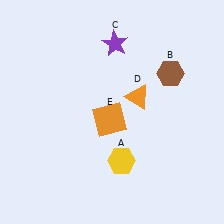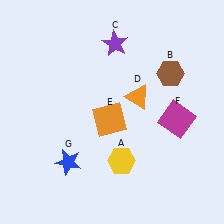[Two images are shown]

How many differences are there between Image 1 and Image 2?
There are 2 differences between the two images.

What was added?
A magenta square (F), a blue star (G) were added in Image 2.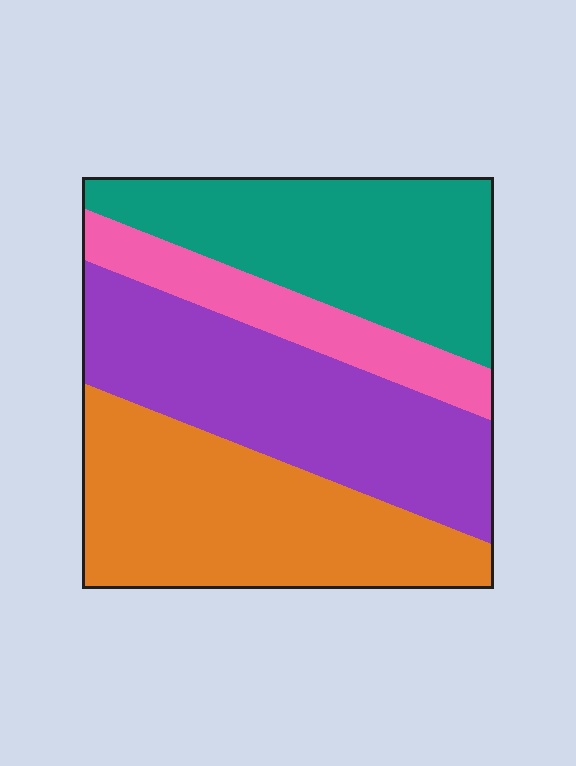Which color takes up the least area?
Pink, at roughly 10%.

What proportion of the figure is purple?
Purple covers roughly 30% of the figure.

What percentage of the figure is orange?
Orange takes up between a quarter and a half of the figure.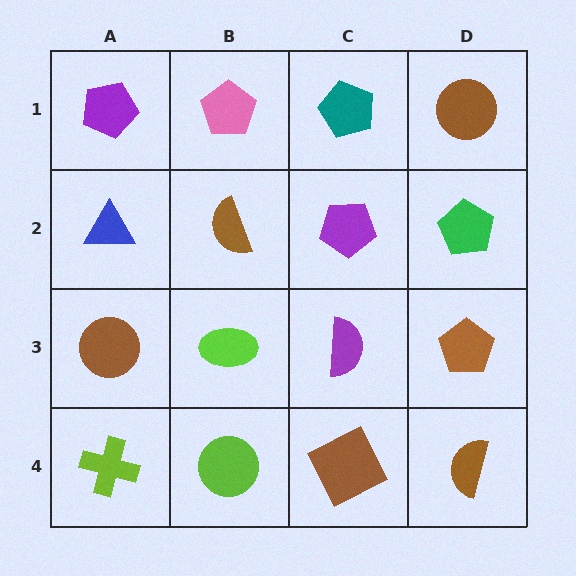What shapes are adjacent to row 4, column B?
A lime ellipse (row 3, column B), a lime cross (row 4, column A), a brown square (row 4, column C).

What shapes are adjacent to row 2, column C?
A teal pentagon (row 1, column C), a purple semicircle (row 3, column C), a brown semicircle (row 2, column B), a green pentagon (row 2, column D).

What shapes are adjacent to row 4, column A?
A brown circle (row 3, column A), a lime circle (row 4, column B).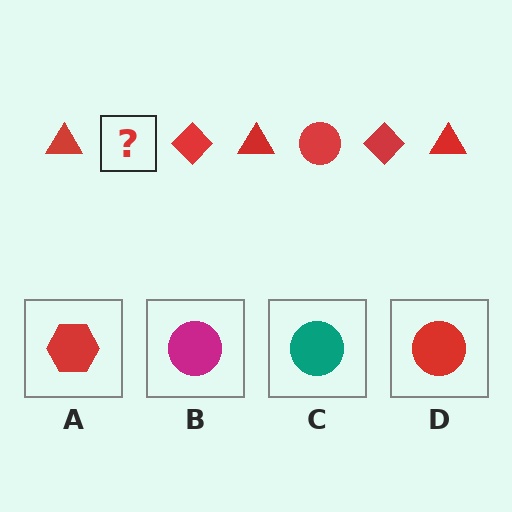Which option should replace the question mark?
Option D.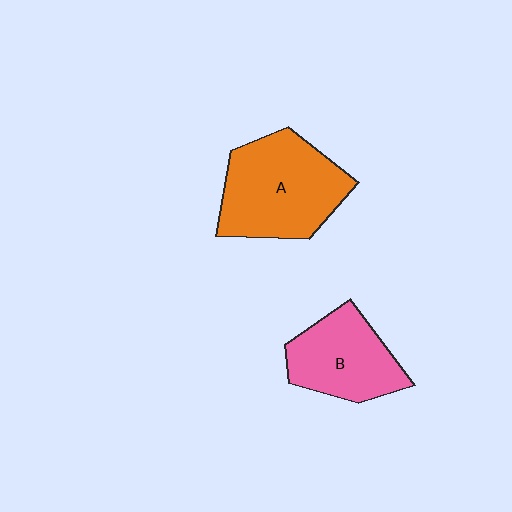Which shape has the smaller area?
Shape B (pink).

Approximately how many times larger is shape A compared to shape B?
Approximately 1.4 times.